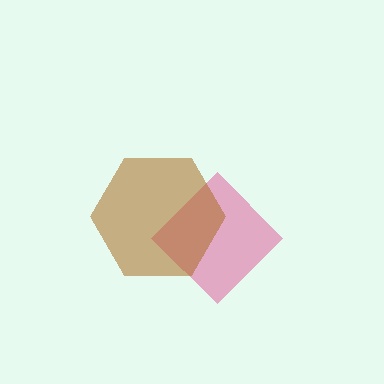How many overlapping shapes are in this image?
There are 2 overlapping shapes in the image.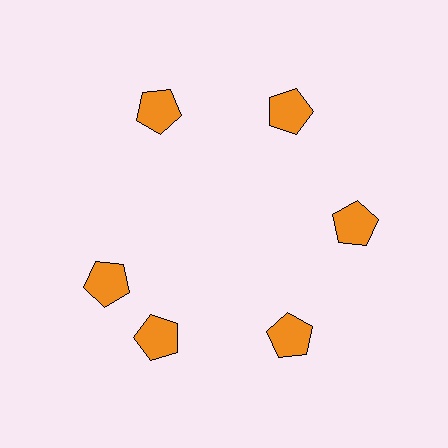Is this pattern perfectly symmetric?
No. The 6 orange pentagons are arranged in a ring, but one element near the 9 o'clock position is rotated out of alignment along the ring, breaking the 6-fold rotational symmetry.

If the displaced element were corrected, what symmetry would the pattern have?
It would have 6-fold rotational symmetry — the pattern would map onto itself every 60 degrees.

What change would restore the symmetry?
The symmetry would be restored by rotating it back into even spacing with its neighbors so that all 6 pentagons sit at equal angles and equal distance from the center.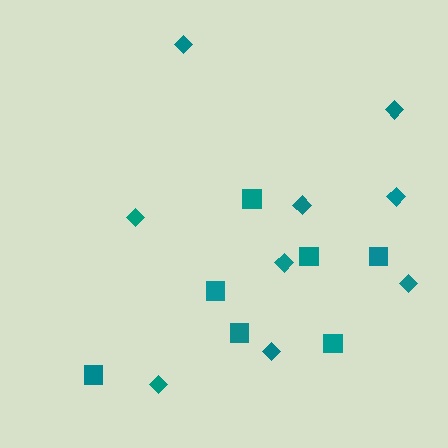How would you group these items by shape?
There are 2 groups: one group of squares (7) and one group of diamonds (9).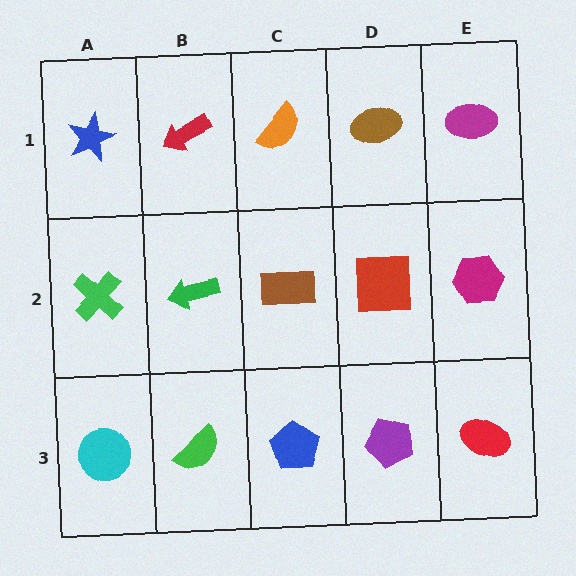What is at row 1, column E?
A magenta ellipse.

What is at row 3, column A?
A cyan circle.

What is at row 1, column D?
A brown ellipse.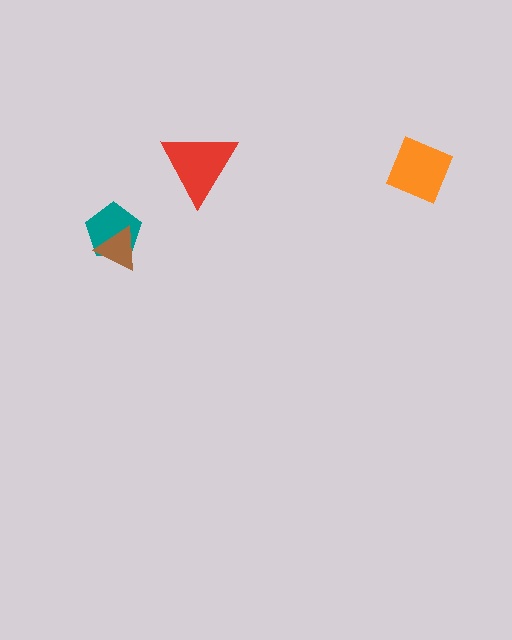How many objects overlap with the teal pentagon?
1 object overlaps with the teal pentagon.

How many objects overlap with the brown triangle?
1 object overlaps with the brown triangle.